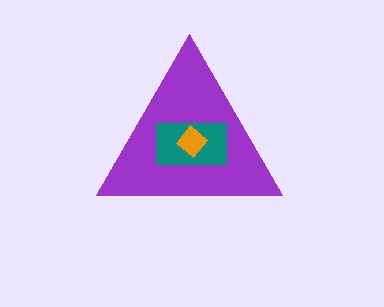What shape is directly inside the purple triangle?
The teal rectangle.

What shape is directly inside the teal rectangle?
The orange diamond.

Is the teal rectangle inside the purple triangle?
Yes.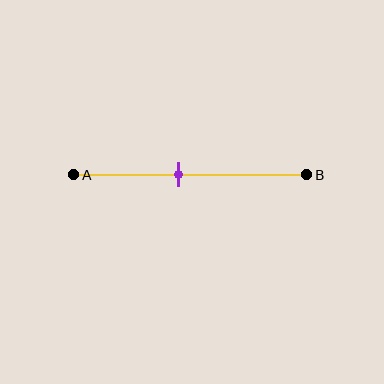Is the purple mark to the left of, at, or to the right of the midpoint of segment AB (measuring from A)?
The purple mark is to the left of the midpoint of segment AB.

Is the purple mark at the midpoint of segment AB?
No, the mark is at about 45% from A, not at the 50% midpoint.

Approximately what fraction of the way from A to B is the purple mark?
The purple mark is approximately 45% of the way from A to B.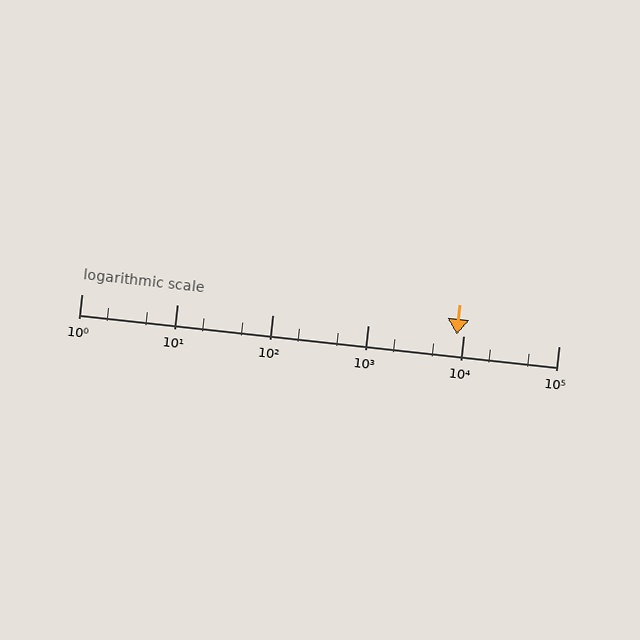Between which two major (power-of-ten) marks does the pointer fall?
The pointer is between 1000 and 10000.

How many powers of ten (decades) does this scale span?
The scale spans 5 decades, from 1 to 100000.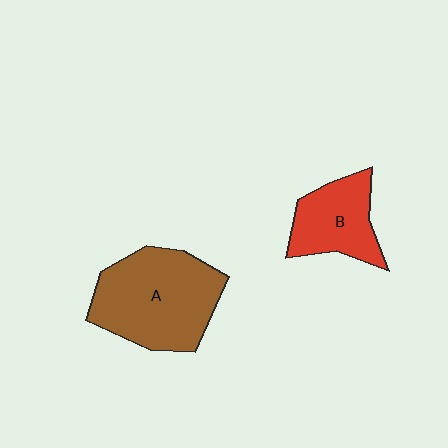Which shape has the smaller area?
Shape B (red).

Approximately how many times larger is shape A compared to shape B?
Approximately 1.7 times.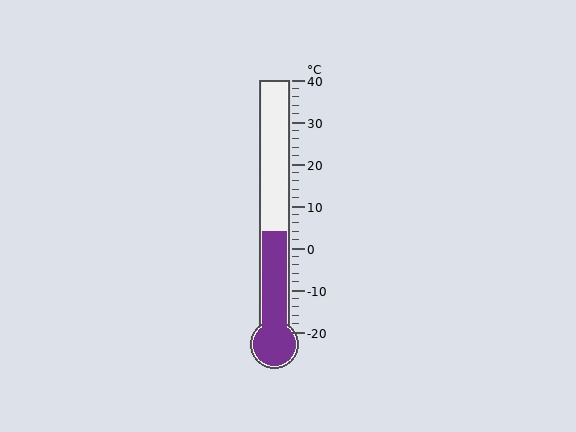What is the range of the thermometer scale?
The thermometer scale ranges from -20°C to 40°C.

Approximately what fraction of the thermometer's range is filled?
The thermometer is filled to approximately 40% of its range.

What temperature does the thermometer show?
The thermometer shows approximately 4°C.